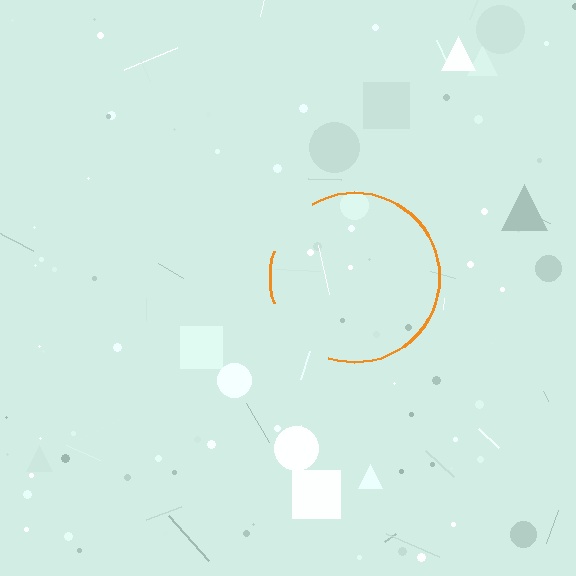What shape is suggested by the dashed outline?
The dashed outline suggests a circle.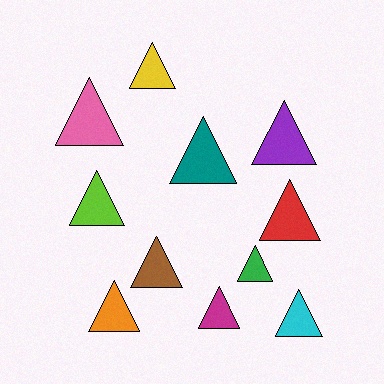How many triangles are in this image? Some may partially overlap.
There are 11 triangles.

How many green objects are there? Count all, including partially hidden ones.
There is 1 green object.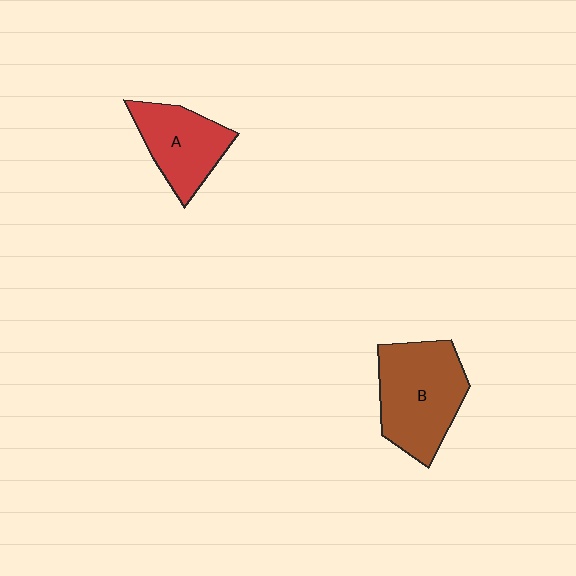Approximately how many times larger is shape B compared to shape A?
Approximately 1.4 times.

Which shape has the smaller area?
Shape A (red).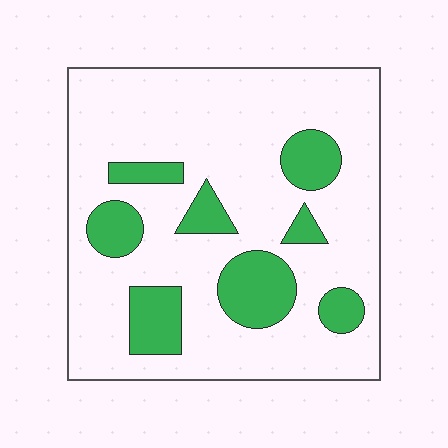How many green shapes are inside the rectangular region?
8.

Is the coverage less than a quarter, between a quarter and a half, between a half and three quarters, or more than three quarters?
Less than a quarter.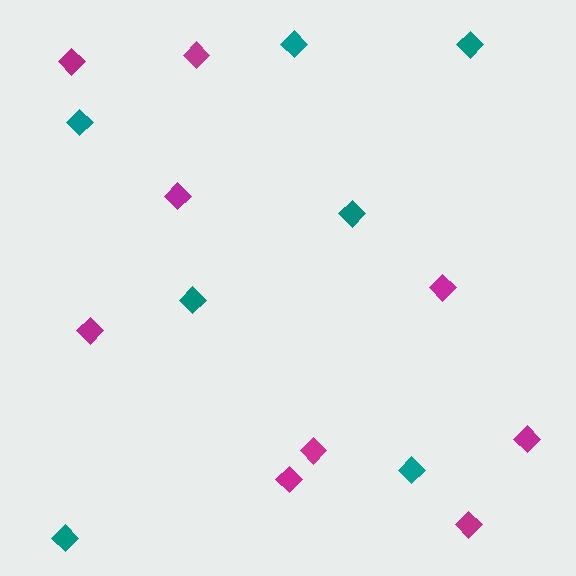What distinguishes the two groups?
There are 2 groups: one group of teal diamonds (7) and one group of magenta diamonds (9).